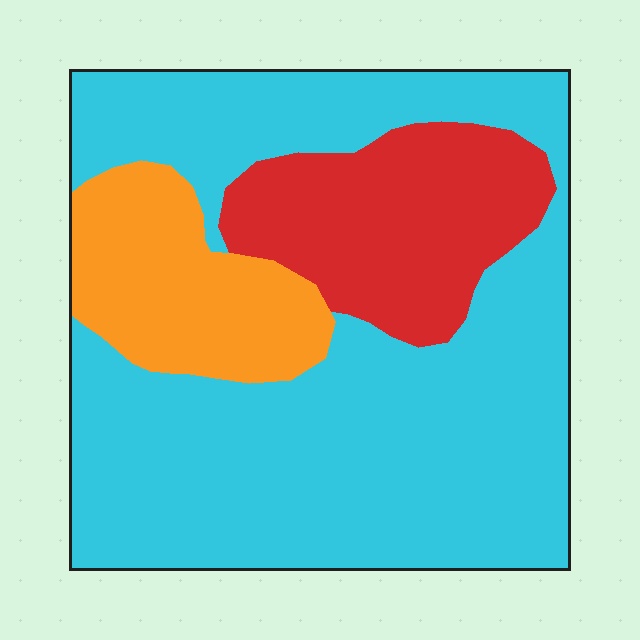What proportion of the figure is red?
Red takes up between a sixth and a third of the figure.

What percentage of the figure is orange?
Orange covers 15% of the figure.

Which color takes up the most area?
Cyan, at roughly 65%.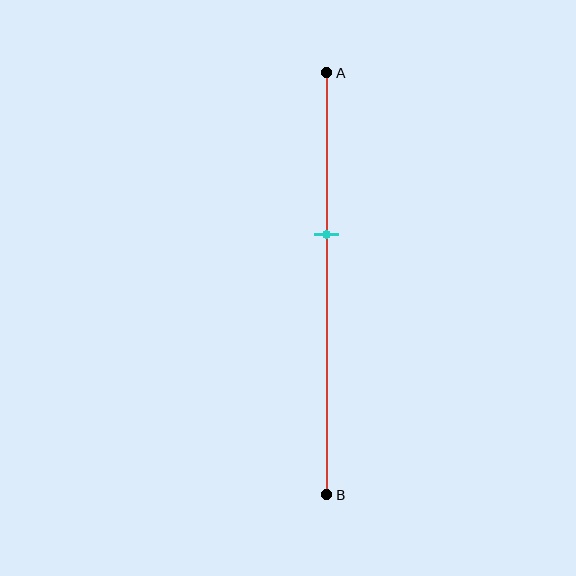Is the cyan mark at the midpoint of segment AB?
No, the mark is at about 40% from A, not at the 50% midpoint.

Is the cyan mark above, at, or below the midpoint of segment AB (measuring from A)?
The cyan mark is above the midpoint of segment AB.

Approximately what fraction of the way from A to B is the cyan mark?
The cyan mark is approximately 40% of the way from A to B.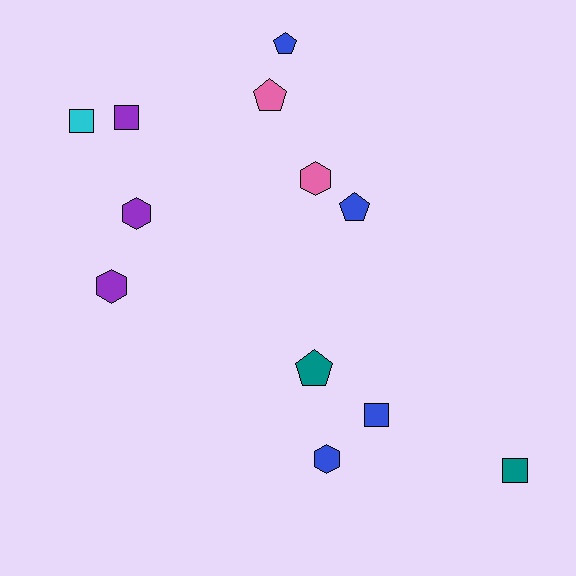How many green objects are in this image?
There are no green objects.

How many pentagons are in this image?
There are 4 pentagons.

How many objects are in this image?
There are 12 objects.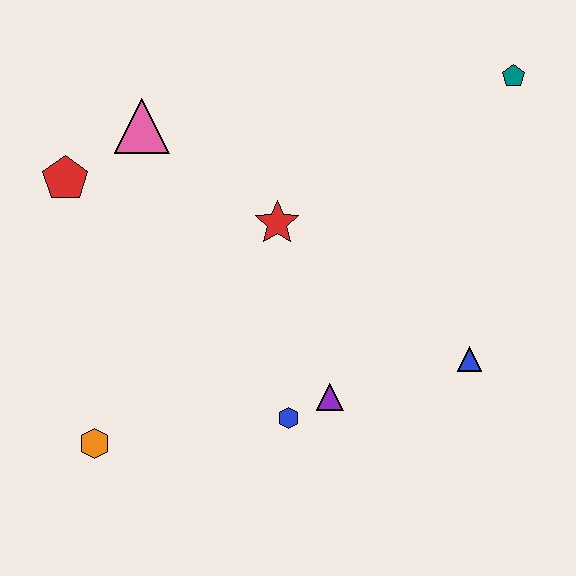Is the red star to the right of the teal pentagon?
No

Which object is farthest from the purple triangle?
The teal pentagon is farthest from the purple triangle.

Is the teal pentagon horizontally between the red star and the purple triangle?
No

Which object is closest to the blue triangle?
The purple triangle is closest to the blue triangle.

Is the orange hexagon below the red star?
Yes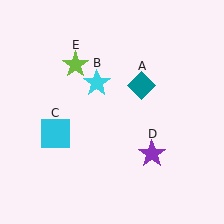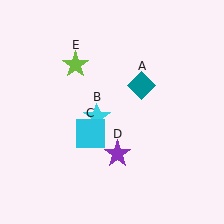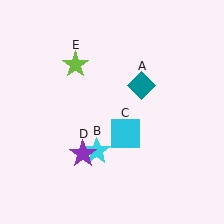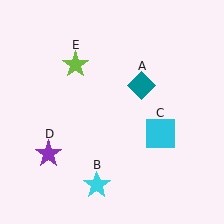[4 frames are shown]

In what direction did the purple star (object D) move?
The purple star (object D) moved left.